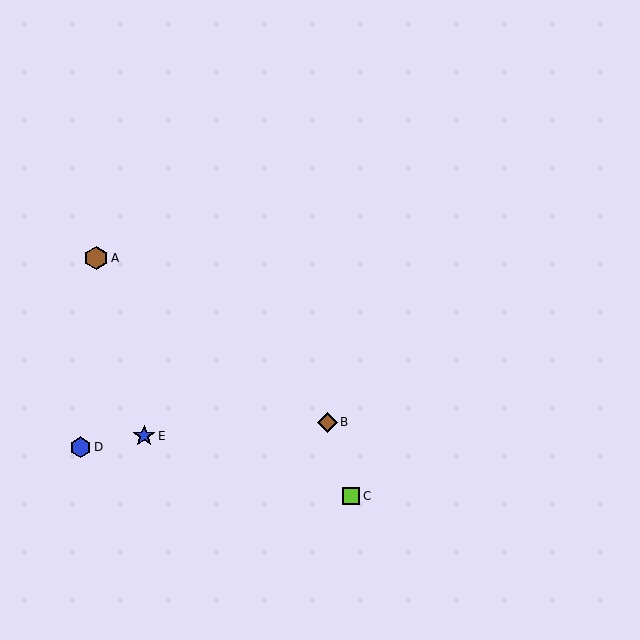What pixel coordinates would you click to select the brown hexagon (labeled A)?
Click at (96, 258) to select the brown hexagon A.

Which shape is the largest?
The brown hexagon (labeled A) is the largest.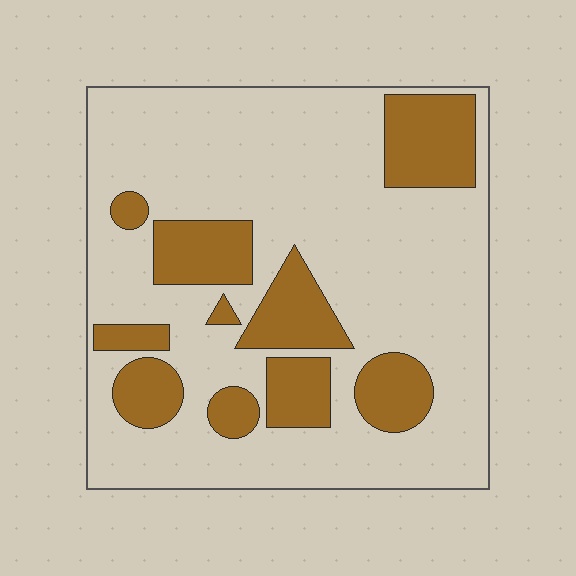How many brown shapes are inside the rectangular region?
10.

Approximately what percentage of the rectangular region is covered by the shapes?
Approximately 25%.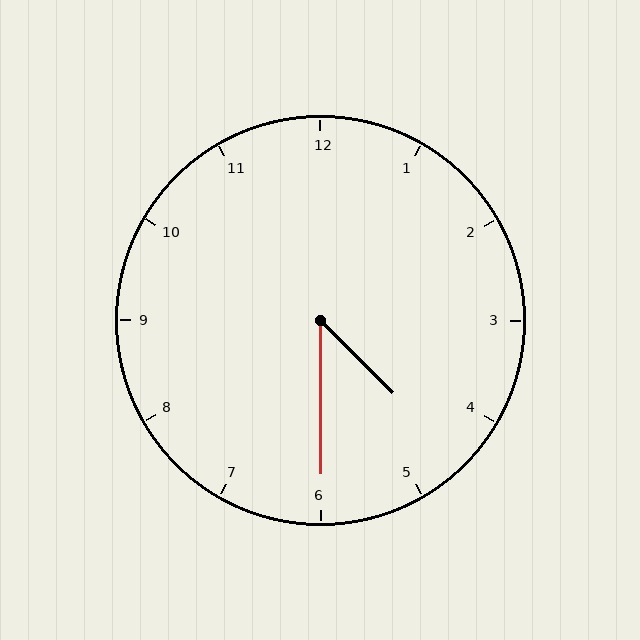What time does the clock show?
4:30.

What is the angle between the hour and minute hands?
Approximately 45 degrees.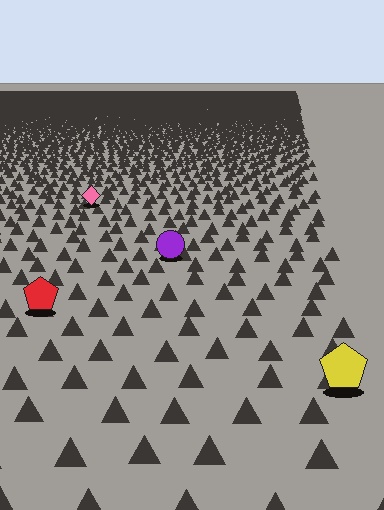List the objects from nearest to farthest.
From nearest to farthest: the yellow pentagon, the red pentagon, the purple circle, the pink diamond.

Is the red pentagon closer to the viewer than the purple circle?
Yes. The red pentagon is closer — you can tell from the texture gradient: the ground texture is coarser near it.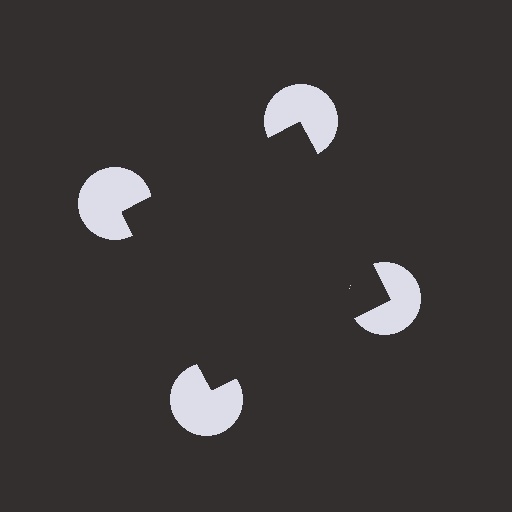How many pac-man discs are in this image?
There are 4 — one at each vertex of the illusory square.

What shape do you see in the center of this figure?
An illusory square — its edges are inferred from the aligned wedge cuts in the pac-man discs, not physically drawn.